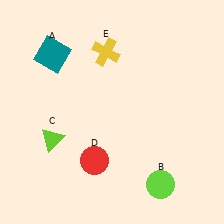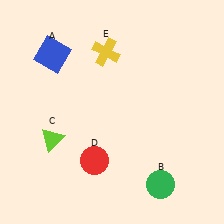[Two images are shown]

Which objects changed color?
A changed from teal to blue. B changed from lime to green.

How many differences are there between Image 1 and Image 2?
There are 2 differences between the two images.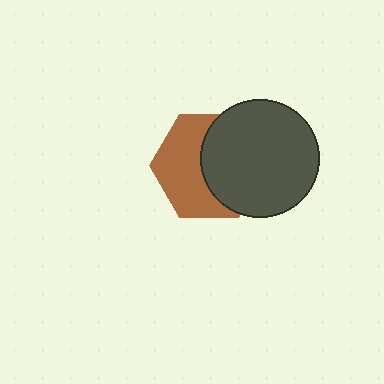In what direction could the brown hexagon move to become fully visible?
The brown hexagon could move left. That would shift it out from behind the dark gray circle entirely.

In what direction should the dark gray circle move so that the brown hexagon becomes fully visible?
The dark gray circle should move right. That is the shortest direction to clear the overlap and leave the brown hexagon fully visible.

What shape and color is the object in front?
The object in front is a dark gray circle.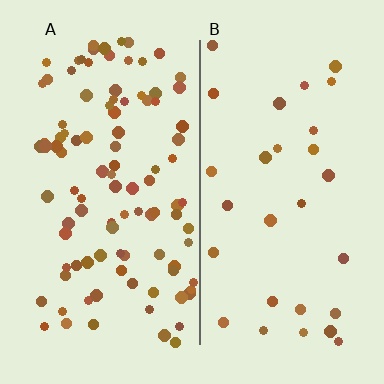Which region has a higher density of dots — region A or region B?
A (the left).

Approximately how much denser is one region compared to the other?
Approximately 3.4× — region A over region B.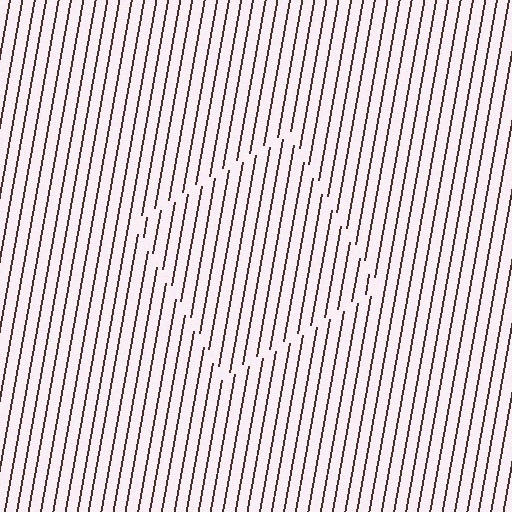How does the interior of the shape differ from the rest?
The interior of the shape contains the same grating, shifted by half a period — the contour is defined by the phase discontinuity where line-ends from the inner and outer gratings abut.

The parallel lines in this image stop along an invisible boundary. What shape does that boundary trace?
An illusory square. The interior of the shape contains the same grating, shifted by half a period — the contour is defined by the phase discontinuity where line-ends from the inner and outer gratings abut.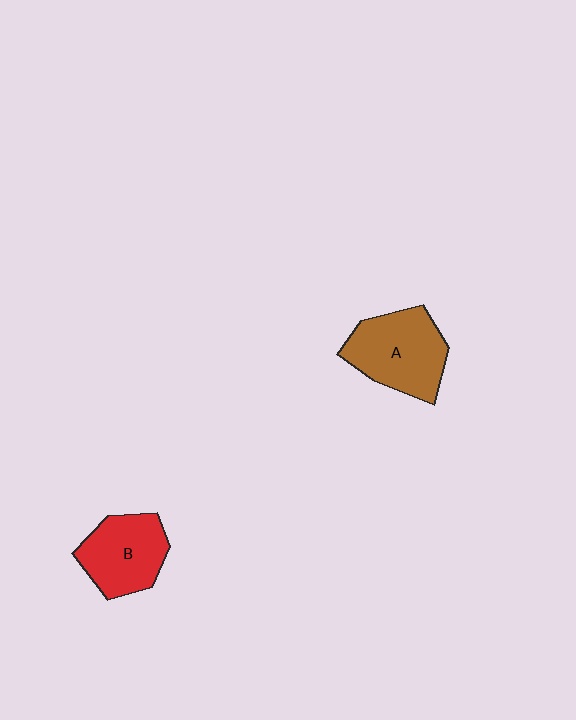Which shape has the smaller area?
Shape B (red).